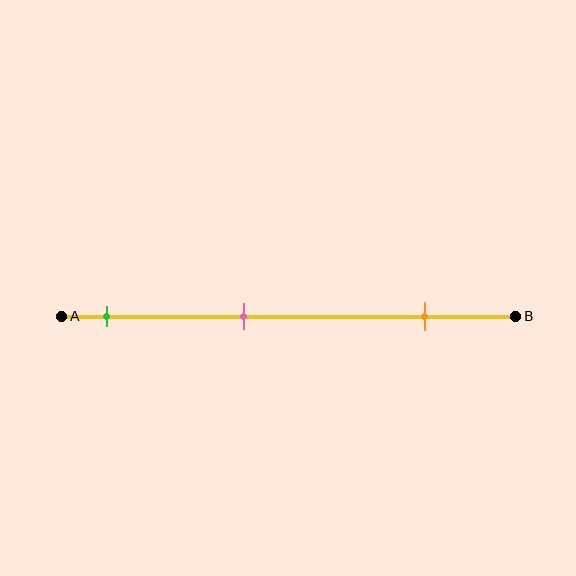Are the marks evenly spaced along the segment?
Yes, the marks are approximately evenly spaced.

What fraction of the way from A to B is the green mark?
The green mark is approximately 10% (0.1) of the way from A to B.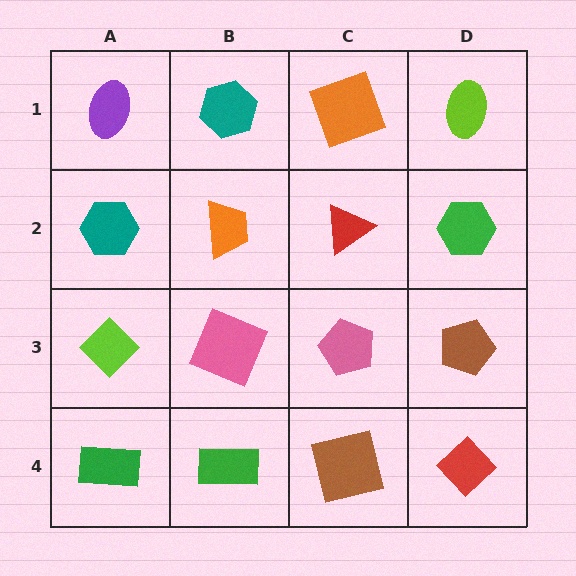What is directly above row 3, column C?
A red triangle.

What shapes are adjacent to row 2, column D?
A lime ellipse (row 1, column D), a brown pentagon (row 3, column D), a red triangle (row 2, column C).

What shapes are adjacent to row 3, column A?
A teal hexagon (row 2, column A), a green rectangle (row 4, column A), a pink square (row 3, column B).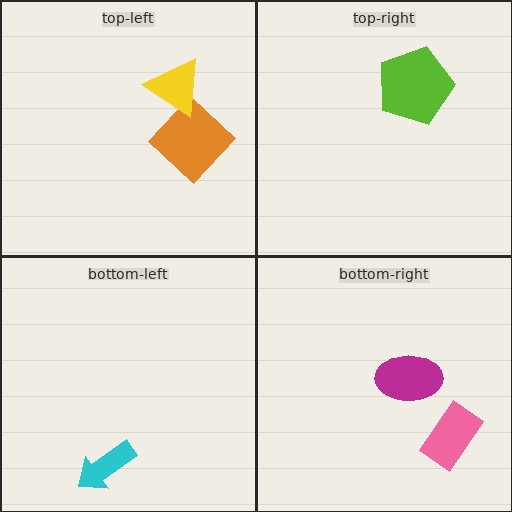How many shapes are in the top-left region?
2.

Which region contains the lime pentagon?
The top-right region.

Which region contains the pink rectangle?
The bottom-right region.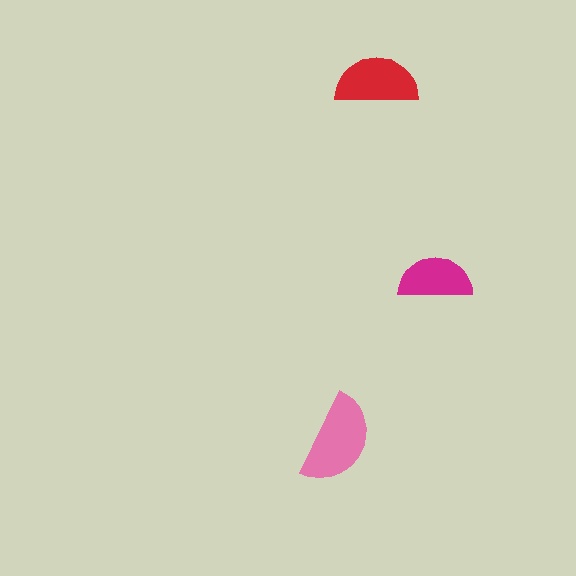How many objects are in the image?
There are 3 objects in the image.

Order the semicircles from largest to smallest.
the pink one, the red one, the magenta one.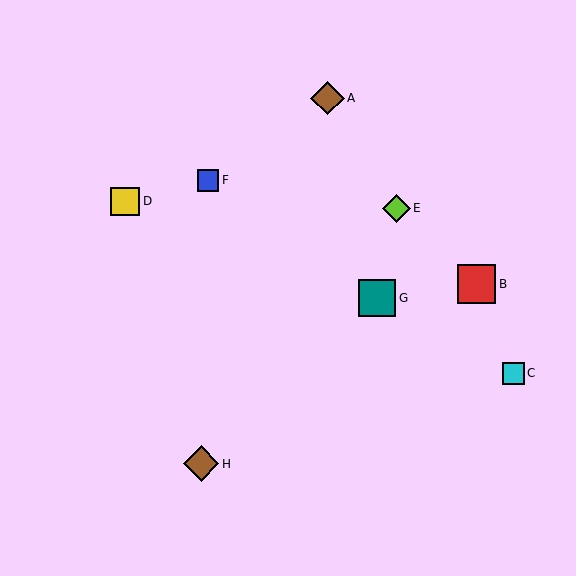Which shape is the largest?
The red square (labeled B) is the largest.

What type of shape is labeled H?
Shape H is a brown diamond.